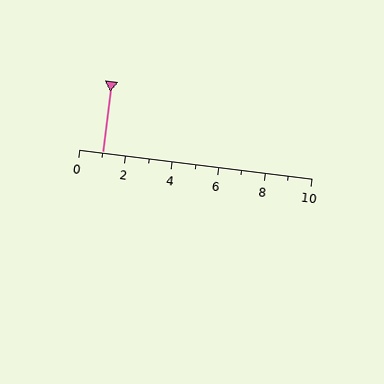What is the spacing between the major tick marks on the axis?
The major ticks are spaced 2 apart.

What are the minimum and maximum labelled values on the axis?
The axis runs from 0 to 10.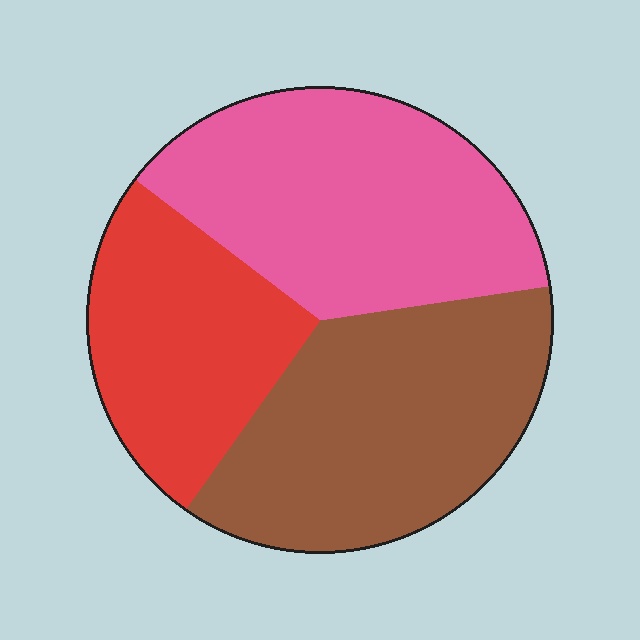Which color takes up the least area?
Red, at roughly 25%.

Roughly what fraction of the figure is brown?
Brown takes up about three eighths (3/8) of the figure.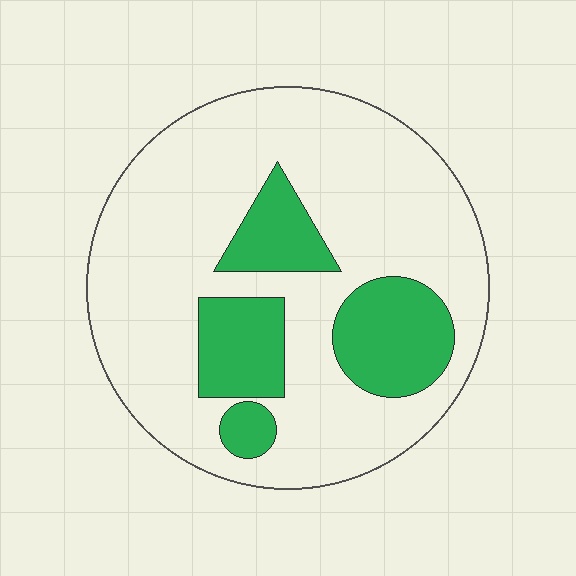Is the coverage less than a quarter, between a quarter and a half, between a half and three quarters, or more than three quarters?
Less than a quarter.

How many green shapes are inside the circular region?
4.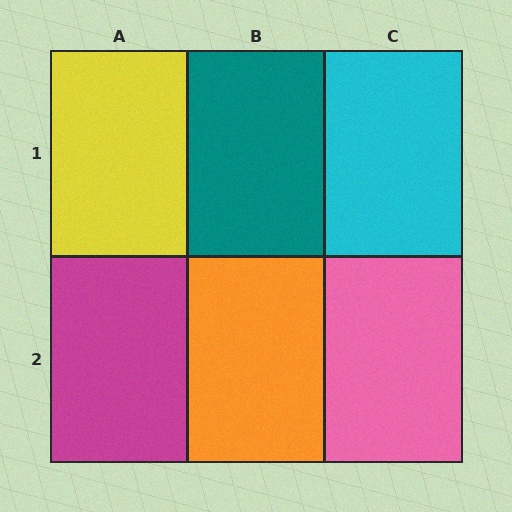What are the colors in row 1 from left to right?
Yellow, teal, cyan.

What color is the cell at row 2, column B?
Orange.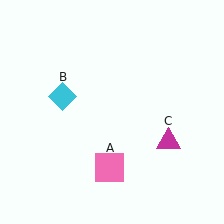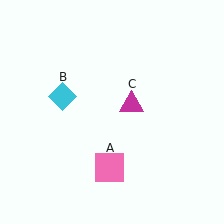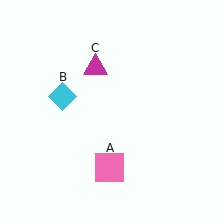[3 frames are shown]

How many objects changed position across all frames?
1 object changed position: magenta triangle (object C).